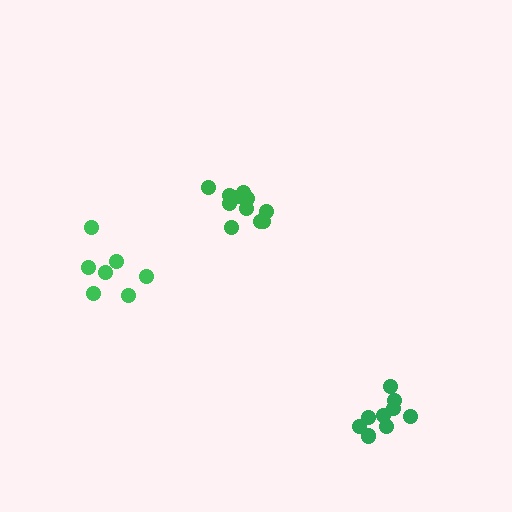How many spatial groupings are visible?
There are 3 spatial groupings.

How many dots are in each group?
Group 1: 12 dots, Group 2: 7 dots, Group 3: 10 dots (29 total).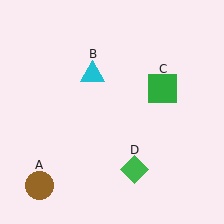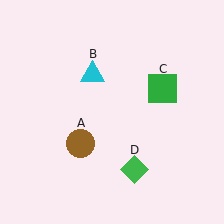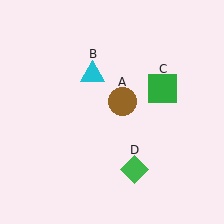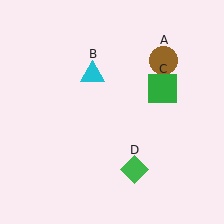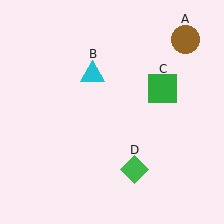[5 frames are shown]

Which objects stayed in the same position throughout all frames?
Cyan triangle (object B) and green square (object C) and green diamond (object D) remained stationary.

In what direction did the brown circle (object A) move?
The brown circle (object A) moved up and to the right.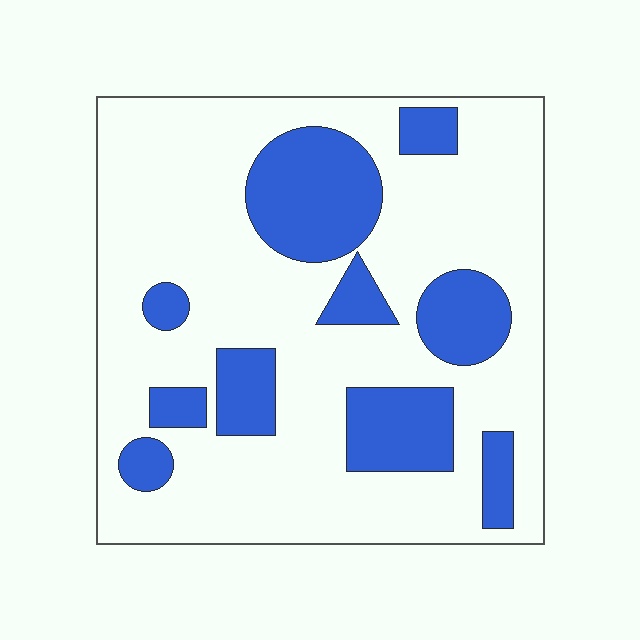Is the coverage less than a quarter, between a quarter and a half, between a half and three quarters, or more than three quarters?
Between a quarter and a half.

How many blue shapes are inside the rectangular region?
10.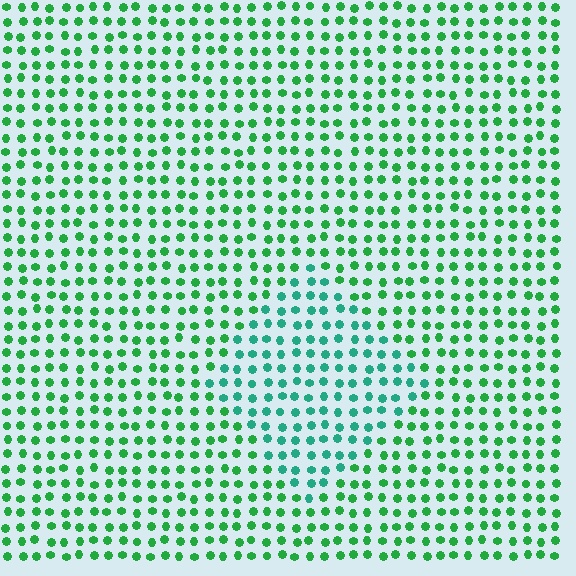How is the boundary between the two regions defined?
The boundary is defined purely by a slight shift in hue (about 31 degrees). Spacing, size, and orientation are identical on both sides.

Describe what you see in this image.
The image is filled with small green elements in a uniform arrangement. A diamond-shaped region is visible where the elements are tinted to a slightly different hue, forming a subtle color boundary.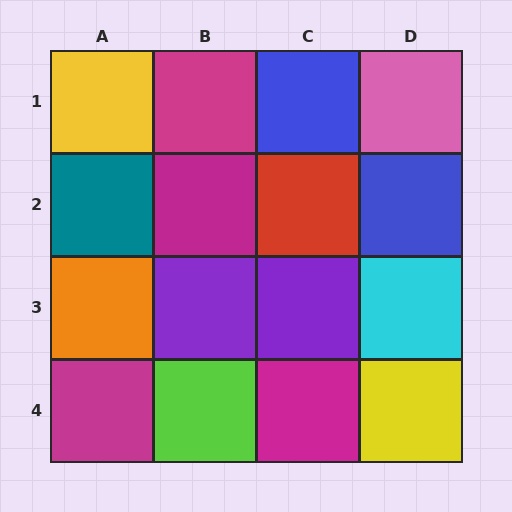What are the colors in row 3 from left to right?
Orange, purple, purple, cyan.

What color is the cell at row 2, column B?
Magenta.